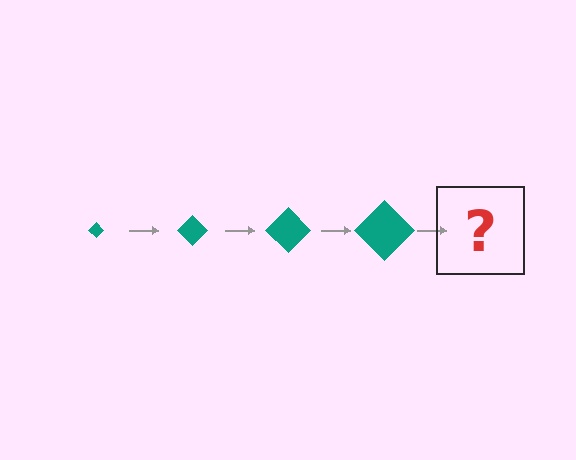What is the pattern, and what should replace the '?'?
The pattern is that the diamond gets progressively larger each step. The '?' should be a teal diamond, larger than the previous one.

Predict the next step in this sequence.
The next step is a teal diamond, larger than the previous one.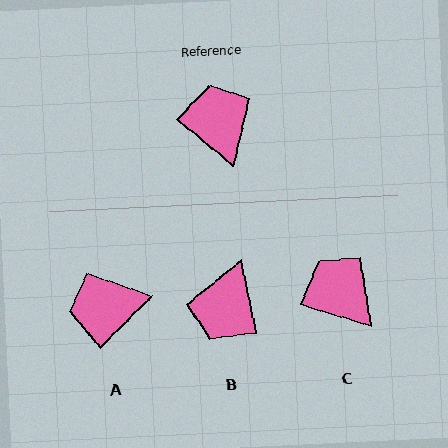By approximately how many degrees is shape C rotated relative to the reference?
Approximately 23 degrees counter-clockwise.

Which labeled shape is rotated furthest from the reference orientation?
B, about 142 degrees away.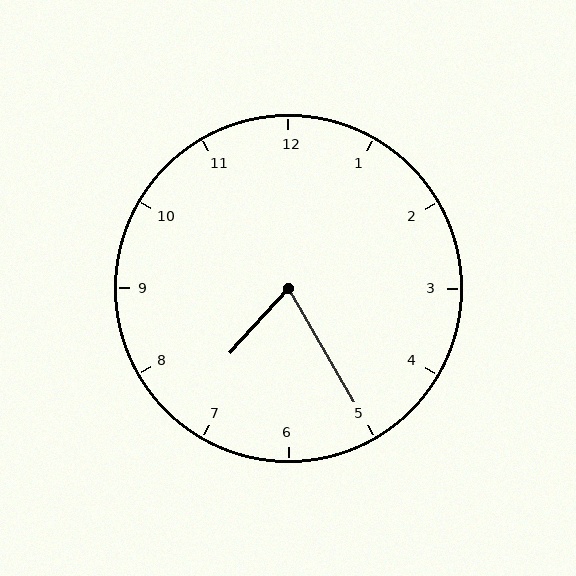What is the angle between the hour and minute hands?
Approximately 72 degrees.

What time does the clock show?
7:25.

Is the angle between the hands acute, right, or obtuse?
It is acute.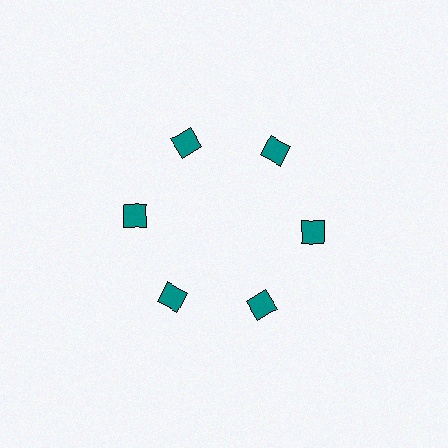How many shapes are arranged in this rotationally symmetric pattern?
There are 6 shapes, arranged in 6 groups of 1.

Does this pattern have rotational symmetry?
Yes, this pattern has 6-fold rotational symmetry. It looks the same after rotating 60 degrees around the center.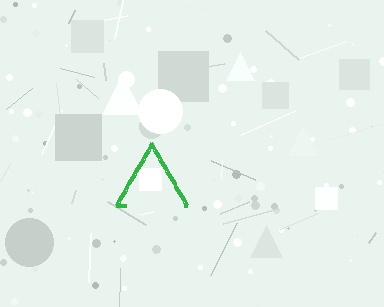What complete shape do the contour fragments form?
The contour fragments form a triangle.